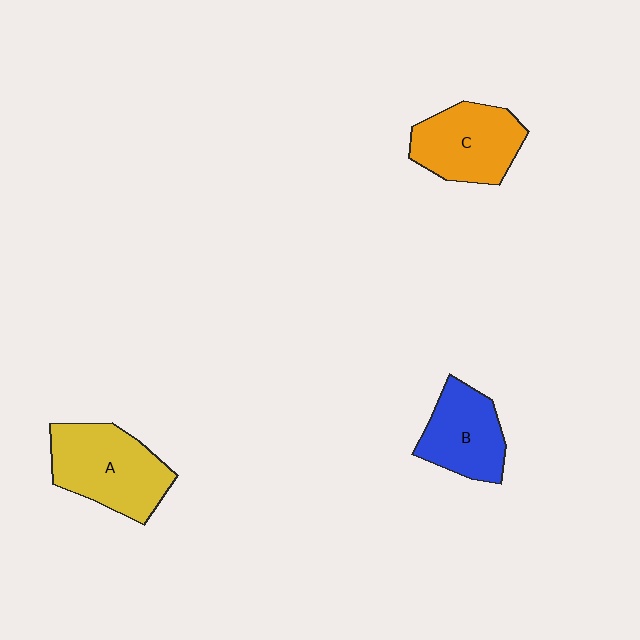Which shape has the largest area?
Shape A (yellow).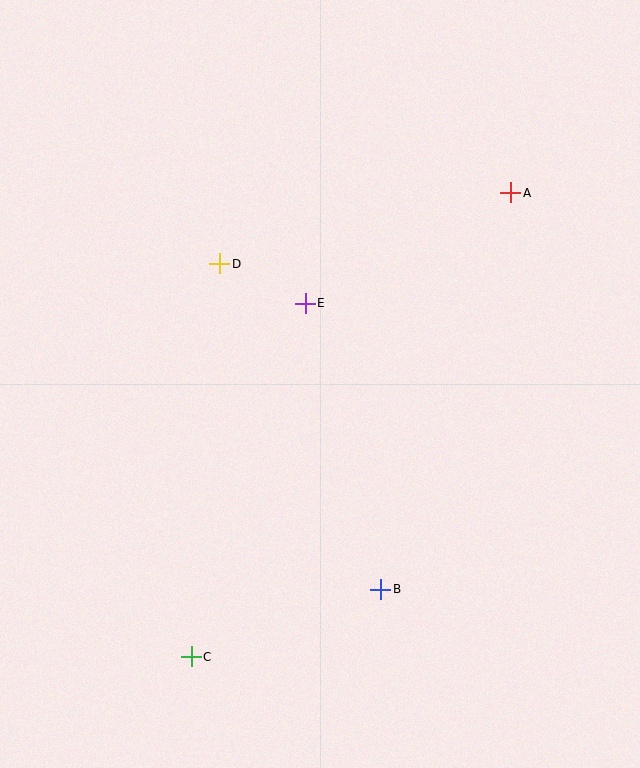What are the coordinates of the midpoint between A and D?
The midpoint between A and D is at (365, 228).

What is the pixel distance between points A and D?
The distance between A and D is 299 pixels.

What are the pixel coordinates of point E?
Point E is at (305, 303).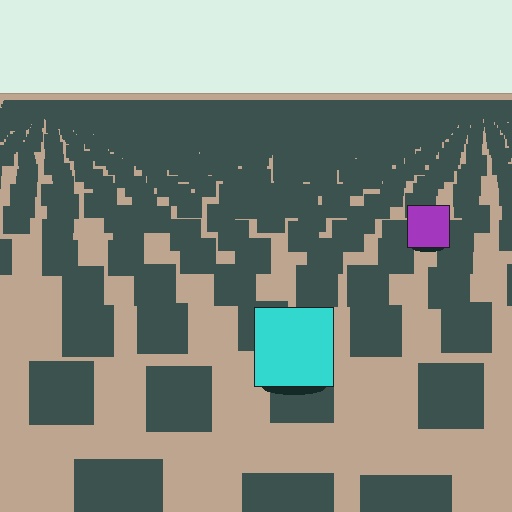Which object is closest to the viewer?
The cyan square is closest. The texture marks near it are larger and more spread out.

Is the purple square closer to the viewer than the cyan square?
No. The cyan square is closer — you can tell from the texture gradient: the ground texture is coarser near it.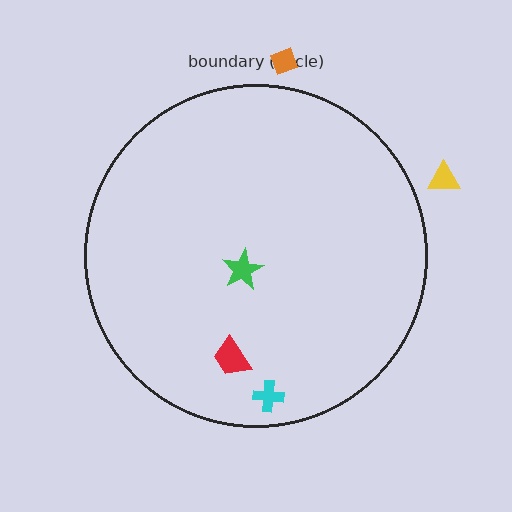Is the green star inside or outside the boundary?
Inside.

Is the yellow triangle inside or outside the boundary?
Outside.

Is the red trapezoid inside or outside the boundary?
Inside.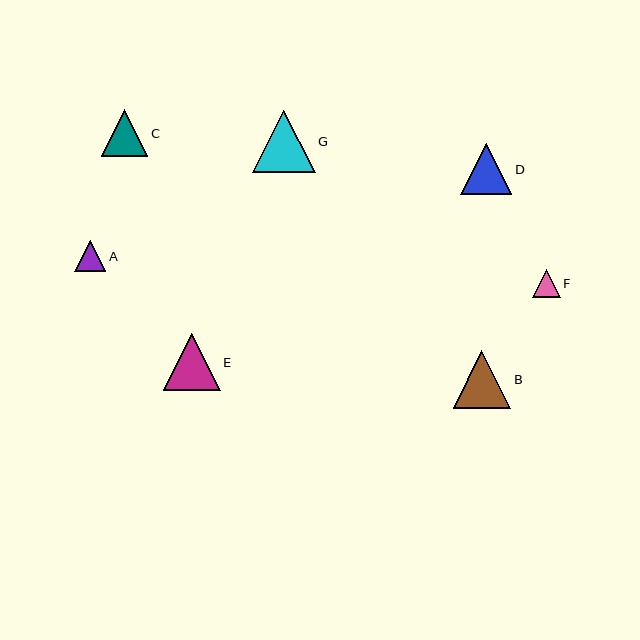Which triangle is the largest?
Triangle G is the largest with a size of approximately 62 pixels.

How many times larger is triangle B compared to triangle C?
Triangle B is approximately 1.2 times the size of triangle C.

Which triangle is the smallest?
Triangle F is the smallest with a size of approximately 27 pixels.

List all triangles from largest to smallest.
From largest to smallest: G, B, E, D, C, A, F.